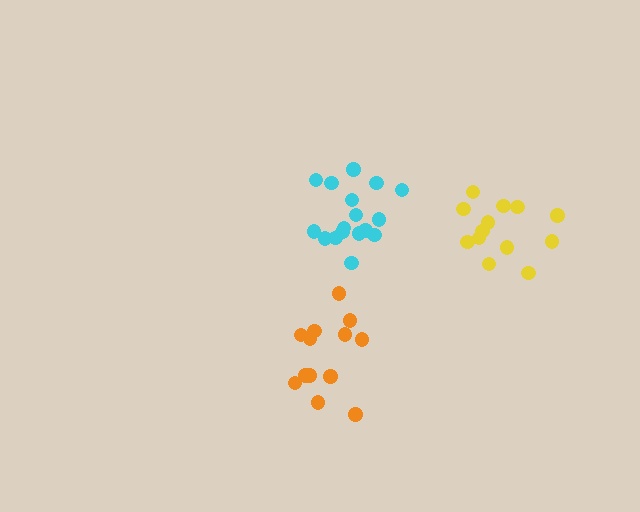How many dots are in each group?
Group 1: 17 dots, Group 2: 13 dots, Group 3: 13 dots (43 total).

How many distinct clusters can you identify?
There are 3 distinct clusters.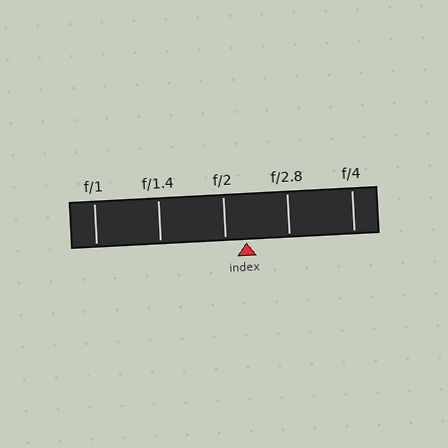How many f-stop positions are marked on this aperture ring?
There are 5 f-stop positions marked.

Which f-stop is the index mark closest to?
The index mark is closest to f/2.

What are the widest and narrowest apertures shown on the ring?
The widest aperture shown is f/1 and the narrowest is f/4.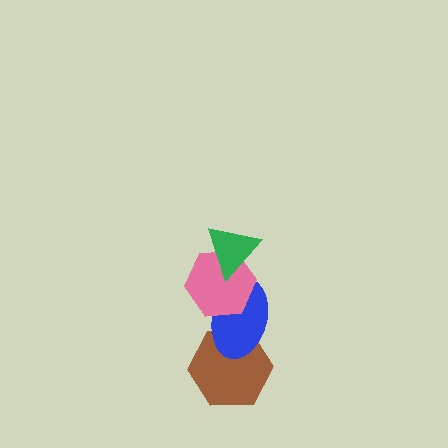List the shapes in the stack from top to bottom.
From top to bottom: the green triangle, the pink hexagon, the blue ellipse, the brown hexagon.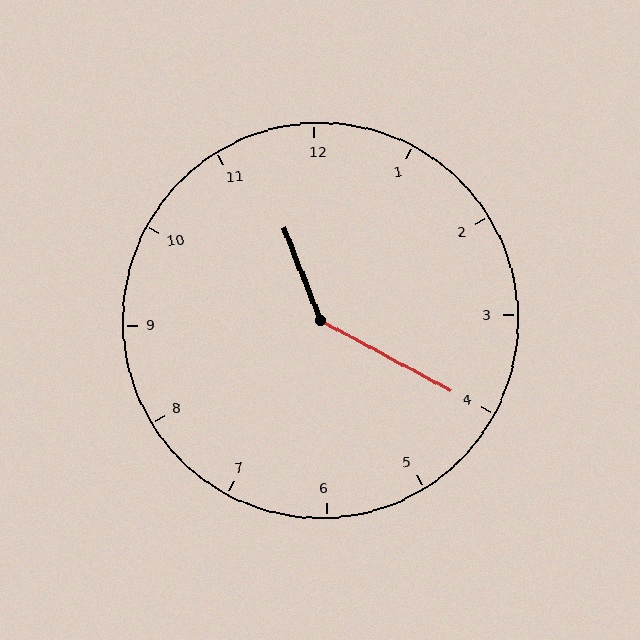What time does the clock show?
11:20.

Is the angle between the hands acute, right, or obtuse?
It is obtuse.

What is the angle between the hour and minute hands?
Approximately 140 degrees.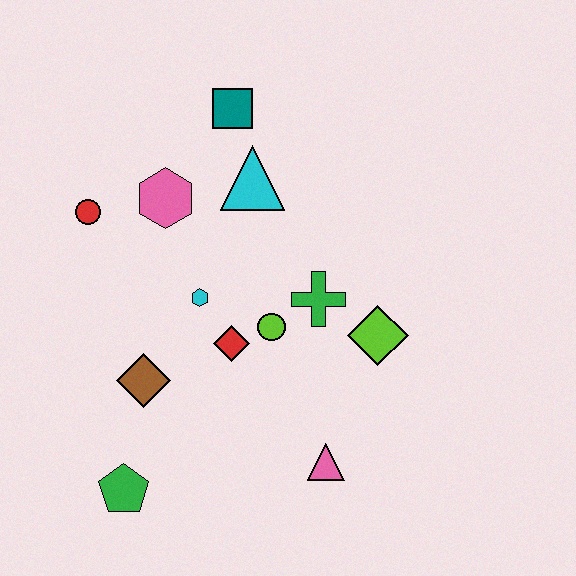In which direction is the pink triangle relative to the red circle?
The pink triangle is below the red circle.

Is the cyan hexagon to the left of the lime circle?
Yes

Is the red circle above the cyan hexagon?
Yes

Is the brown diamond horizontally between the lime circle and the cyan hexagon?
No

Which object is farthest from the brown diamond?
The teal square is farthest from the brown diamond.